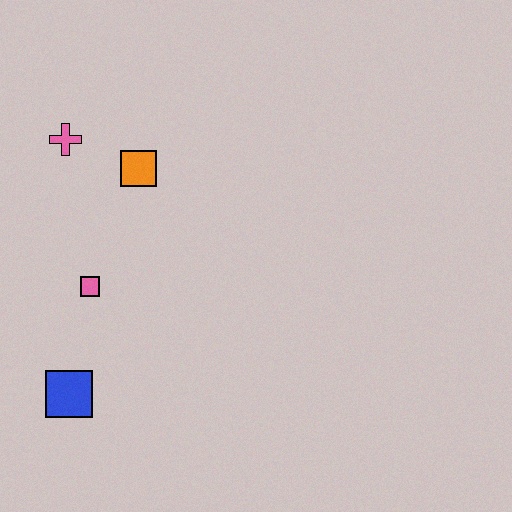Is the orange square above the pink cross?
No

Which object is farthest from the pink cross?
The blue square is farthest from the pink cross.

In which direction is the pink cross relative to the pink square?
The pink cross is above the pink square.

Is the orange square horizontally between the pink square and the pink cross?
No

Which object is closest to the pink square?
The blue square is closest to the pink square.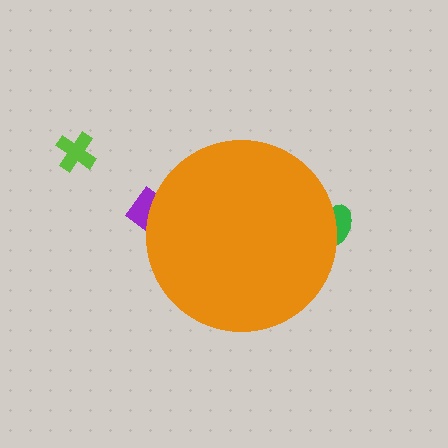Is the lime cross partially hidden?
No, the lime cross is fully visible.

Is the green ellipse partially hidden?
Yes, the green ellipse is partially hidden behind the orange circle.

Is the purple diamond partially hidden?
Yes, the purple diamond is partially hidden behind the orange circle.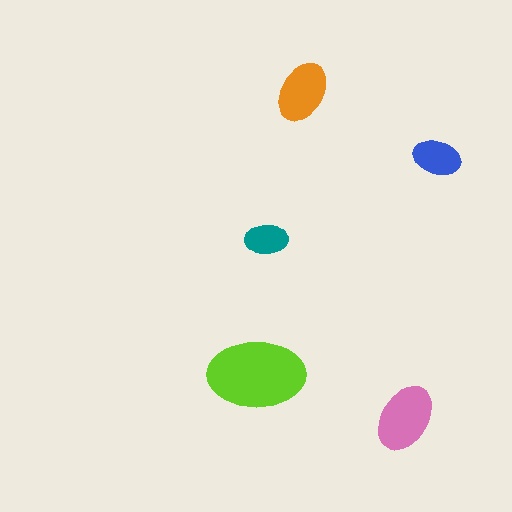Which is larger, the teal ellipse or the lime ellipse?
The lime one.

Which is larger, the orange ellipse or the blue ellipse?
The orange one.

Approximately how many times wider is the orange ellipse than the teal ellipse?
About 1.5 times wider.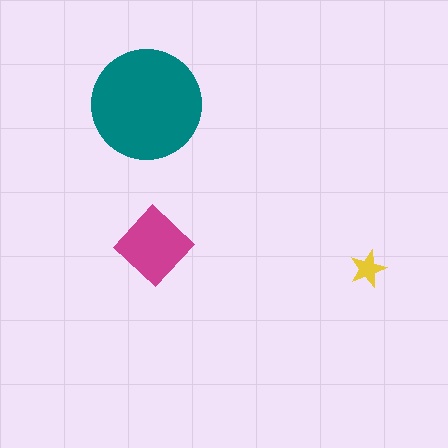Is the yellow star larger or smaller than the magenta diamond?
Smaller.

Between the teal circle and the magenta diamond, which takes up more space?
The teal circle.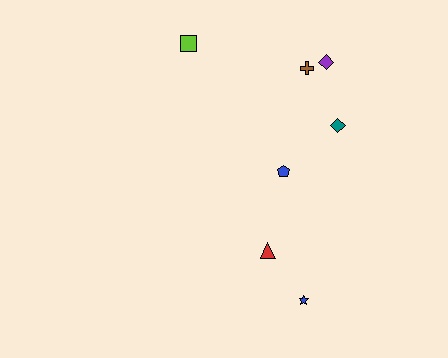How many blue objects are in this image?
There are 2 blue objects.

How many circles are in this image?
There are no circles.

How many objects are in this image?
There are 7 objects.